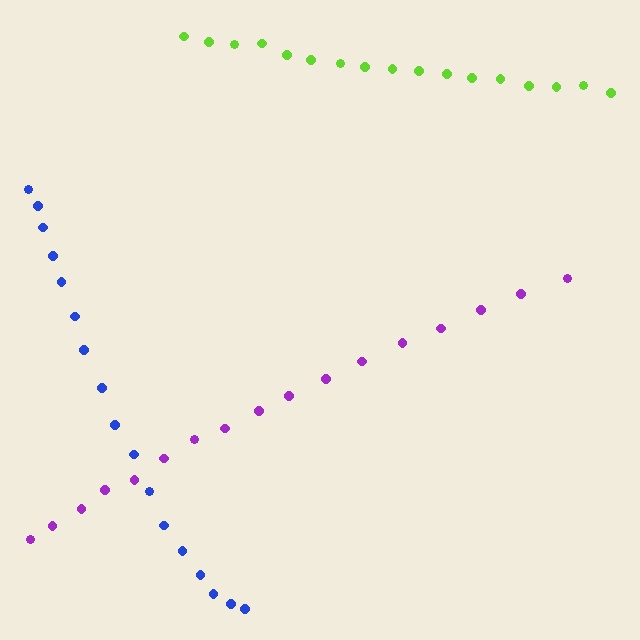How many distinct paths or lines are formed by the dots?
There are 3 distinct paths.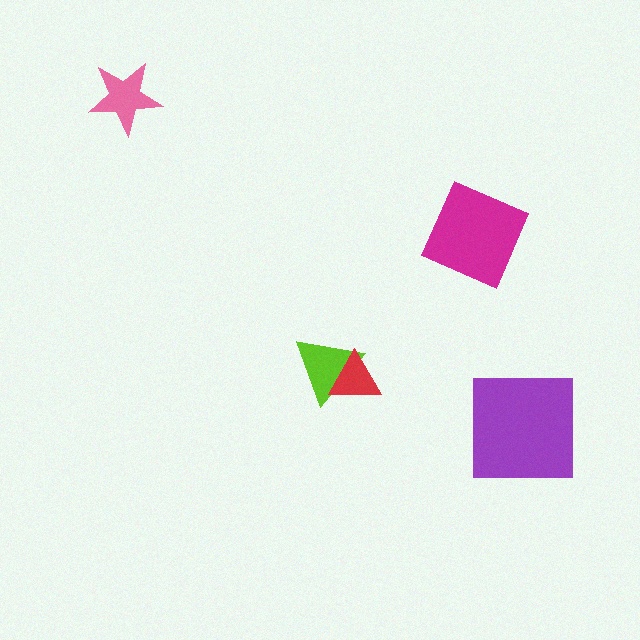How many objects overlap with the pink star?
0 objects overlap with the pink star.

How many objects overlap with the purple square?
0 objects overlap with the purple square.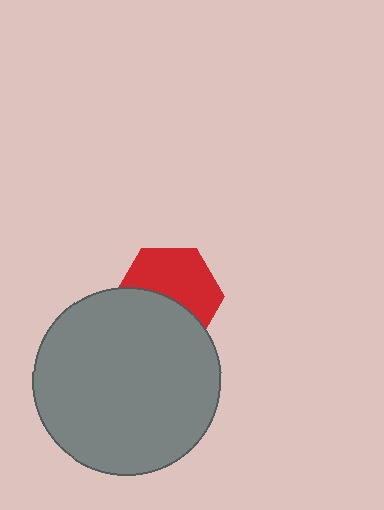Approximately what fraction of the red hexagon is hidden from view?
Roughly 45% of the red hexagon is hidden behind the gray circle.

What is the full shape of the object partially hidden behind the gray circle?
The partially hidden object is a red hexagon.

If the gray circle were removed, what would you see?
You would see the complete red hexagon.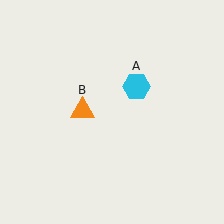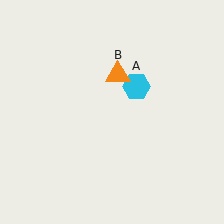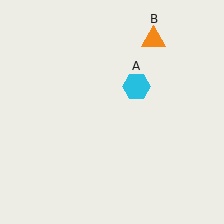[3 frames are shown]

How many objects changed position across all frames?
1 object changed position: orange triangle (object B).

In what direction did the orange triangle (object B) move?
The orange triangle (object B) moved up and to the right.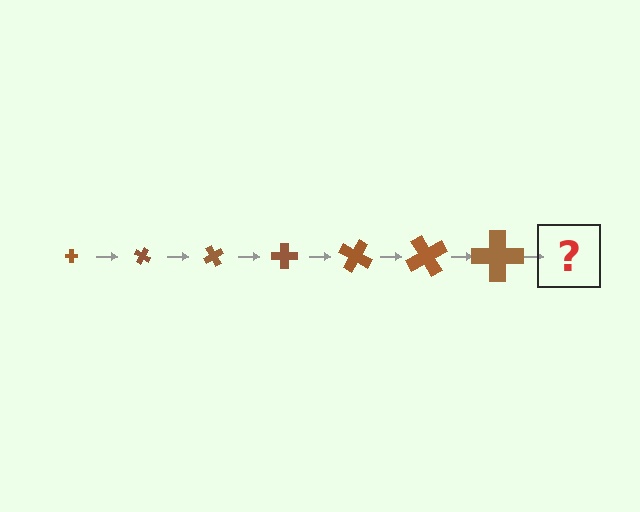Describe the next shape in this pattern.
It should be a cross, larger than the previous one and rotated 210 degrees from the start.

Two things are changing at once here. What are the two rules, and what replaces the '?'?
The two rules are that the cross grows larger each step and it rotates 30 degrees each step. The '?' should be a cross, larger than the previous one and rotated 210 degrees from the start.